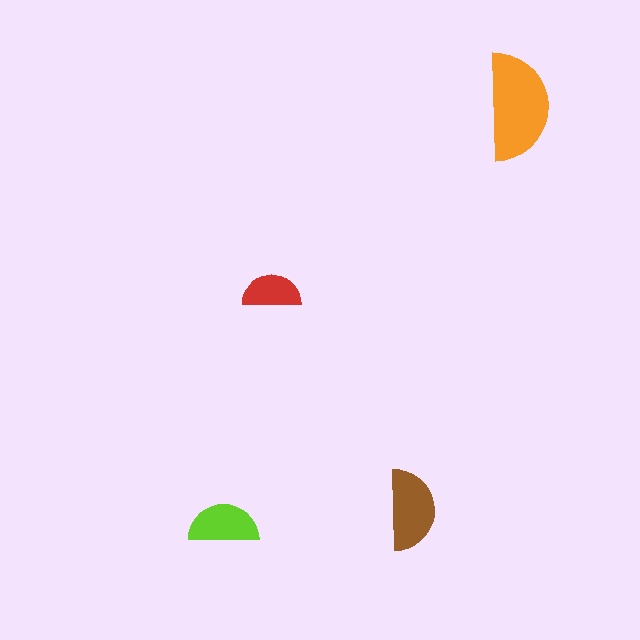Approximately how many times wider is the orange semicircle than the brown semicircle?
About 1.5 times wider.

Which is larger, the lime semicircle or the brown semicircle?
The brown one.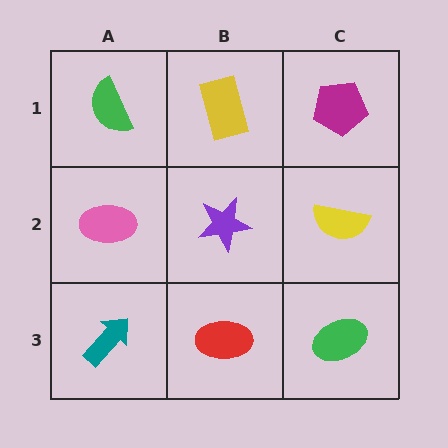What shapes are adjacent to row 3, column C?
A yellow semicircle (row 2, column C), a red ellipse (row 3, column B).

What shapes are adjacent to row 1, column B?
A purple star (row 2, column B), a green semicircle (row 1, column A), a magenta pentagon (row 1, column C).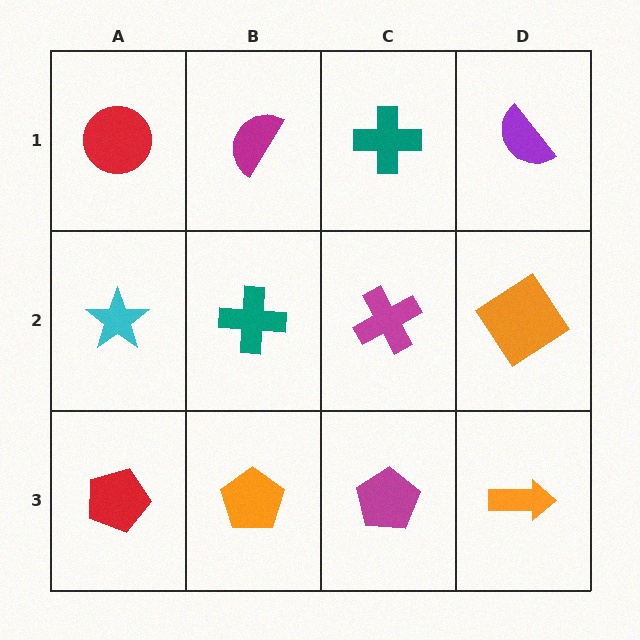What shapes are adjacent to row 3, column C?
A magenta cross (row 2, column C), an orange pentagon (row 3, column B), an orange arrow (row 3, column D).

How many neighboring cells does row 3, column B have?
3.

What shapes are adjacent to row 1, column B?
A teal cross (row 2, column B), a red circle (row 1, column A), a teal cross (row 1, column C).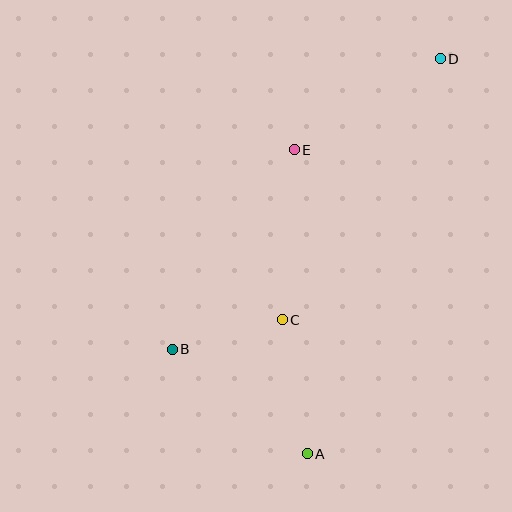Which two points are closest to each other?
Points B and C are closest to each other.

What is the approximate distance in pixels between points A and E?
The distance between A and E is approximately 304 pixels.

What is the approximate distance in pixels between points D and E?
The distance between D and E is approximately 172 pixels.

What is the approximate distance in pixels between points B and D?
The distance between B and D is approximately 395 pixels.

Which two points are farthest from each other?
Points A and D are farthest from each other.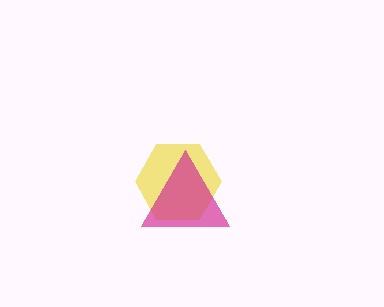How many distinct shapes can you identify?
There are 2 distinct shapes: a yellow hexagon, a magenta triangle.